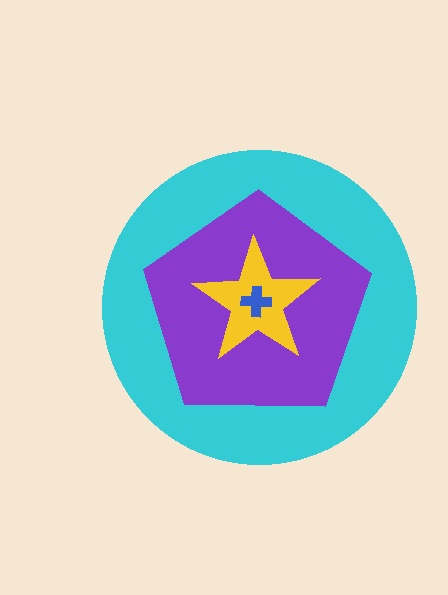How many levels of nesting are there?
4.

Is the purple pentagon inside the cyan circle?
Yes.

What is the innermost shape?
The blue cross.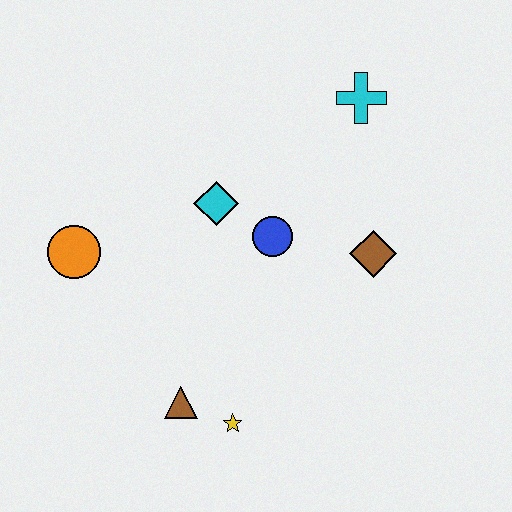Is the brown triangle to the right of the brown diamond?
No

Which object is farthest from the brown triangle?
The cyan cross is farthest from the brown triangle.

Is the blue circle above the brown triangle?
Yes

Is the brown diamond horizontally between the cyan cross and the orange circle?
No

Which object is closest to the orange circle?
The cyan diamond is closest to the orange circle.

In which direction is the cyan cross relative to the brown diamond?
The cyan cross is above the brown diamond.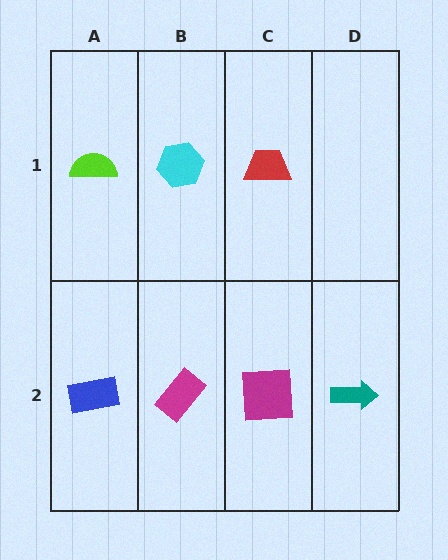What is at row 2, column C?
A magenta square.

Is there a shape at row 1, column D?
No, that cell is empty.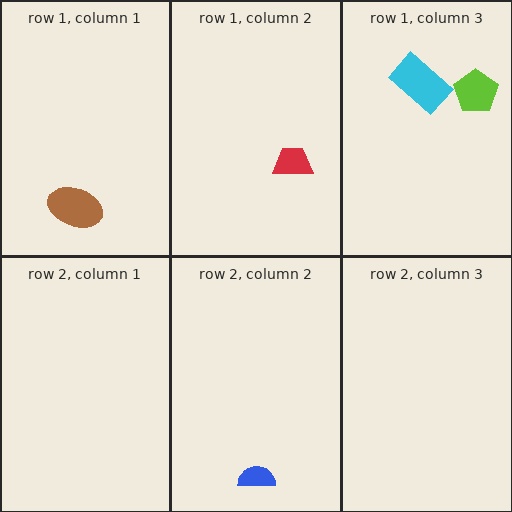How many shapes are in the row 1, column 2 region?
1.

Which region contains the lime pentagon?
The row 1, column 3 region.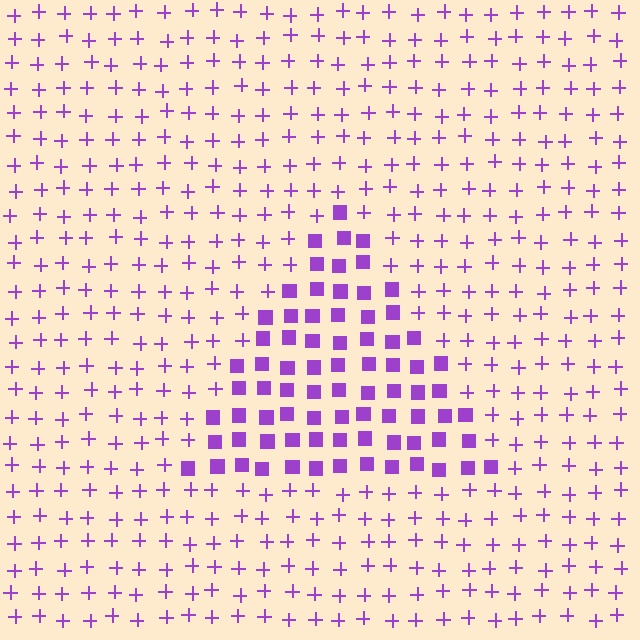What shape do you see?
I see a triangle.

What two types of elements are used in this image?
The image uses squares inside the triangle region and plus signs outside it.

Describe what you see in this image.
The image is filled with small purple elements arranged in a uniform grid. A triangle-shaped region contains squares, while the surrounding area contains plus signs. The boundary is defined purely by the change in element shape.